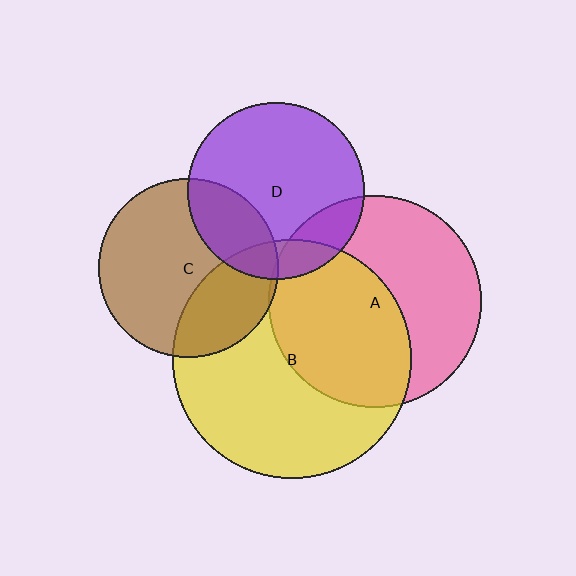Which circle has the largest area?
Circle B (yellow).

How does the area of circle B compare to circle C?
Approximately 1.8 times.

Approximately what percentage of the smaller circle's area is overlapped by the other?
Approximately 25%.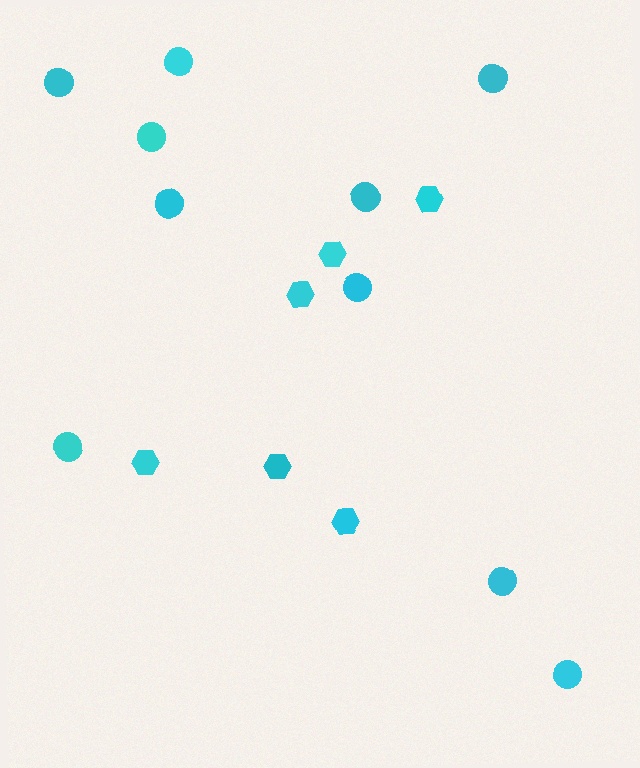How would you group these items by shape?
There are 2 groups: one group of circles (10) and one group of hexagons (6).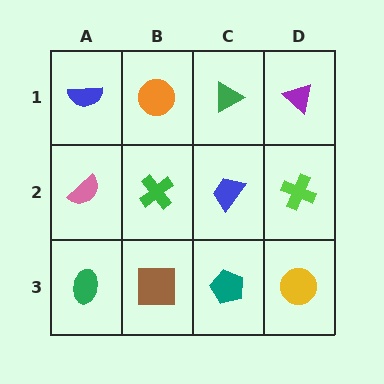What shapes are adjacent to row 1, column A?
A pink semicircle (row 2, column A), an orange circle (row 1, column B).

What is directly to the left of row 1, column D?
A green triangle.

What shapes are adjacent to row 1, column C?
A blue trapezoid (row 2, column C), an orange circle (row 1, column B), a purple triangle (row 1, column D).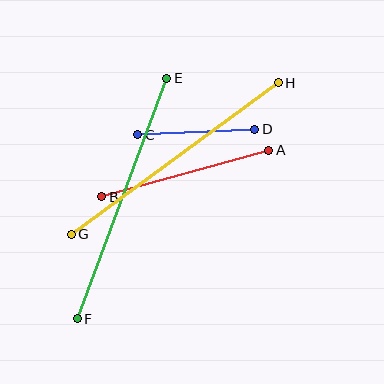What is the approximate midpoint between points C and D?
The midpoint is at approximately (196, 132) pixels.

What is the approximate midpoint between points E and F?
The midpoint is at approximately (122, 199) pixels.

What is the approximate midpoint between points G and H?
The midpoint is at approximately (175, 159) pixels.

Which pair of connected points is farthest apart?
Points G and H are farthest apart.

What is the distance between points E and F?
The distance is approximately 256 pixels.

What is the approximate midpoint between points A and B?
The midpoint is at approximately (185, 174) pixels.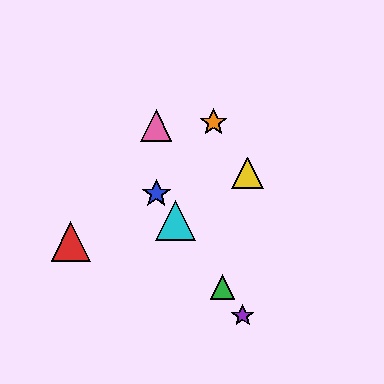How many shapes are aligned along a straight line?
4 shapes (the blue star, the green triangle, the purple star, the cyan triangle) are aligned along a straight line.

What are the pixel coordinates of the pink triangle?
The pink triangle is at (156, 126).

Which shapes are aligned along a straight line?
The blue star, the green triangle, the purple star, the cyan triangle are aligned along a straight line.